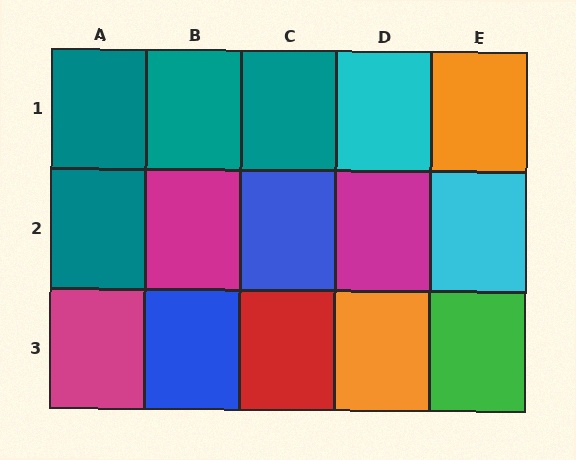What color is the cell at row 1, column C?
Teal.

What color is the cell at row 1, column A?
Teal.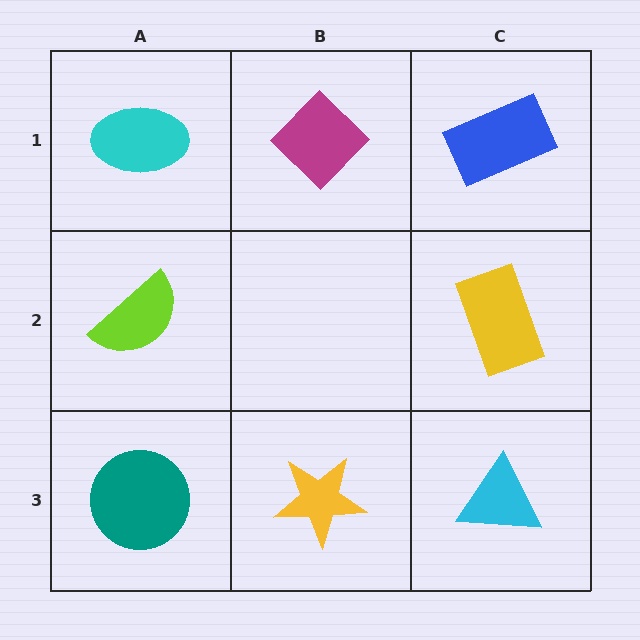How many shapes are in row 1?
3 shapes.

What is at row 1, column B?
A magenta diamond.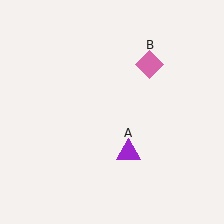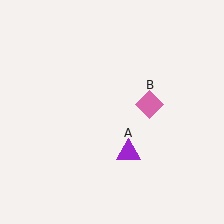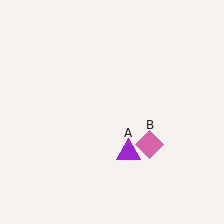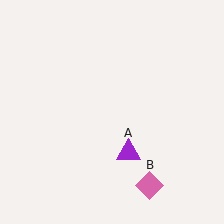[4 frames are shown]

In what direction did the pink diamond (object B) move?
The pink diamond (object B) moved down.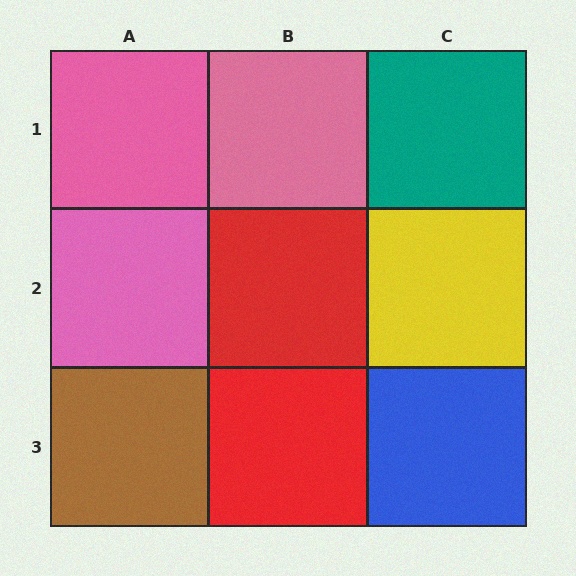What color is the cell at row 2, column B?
Red.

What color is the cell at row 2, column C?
Yellow.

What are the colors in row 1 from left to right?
Pink, pink, teal.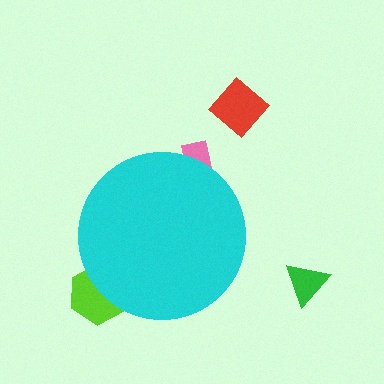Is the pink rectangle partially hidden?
Yes, the pink rectangle is partially hidden behind the cyan circle.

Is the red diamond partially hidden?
No, the red diamond is fully visible.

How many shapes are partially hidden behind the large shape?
2 shapes are partially hidden.